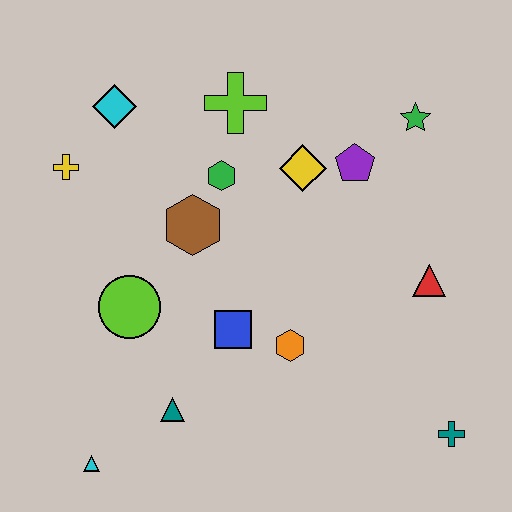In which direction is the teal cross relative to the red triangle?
The teal cross is below the red triangle.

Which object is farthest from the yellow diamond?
The cyan triangle is farthest from the yellow diamond.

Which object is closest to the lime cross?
The green hexagon is closest to the lime cross.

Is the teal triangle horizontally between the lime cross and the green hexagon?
No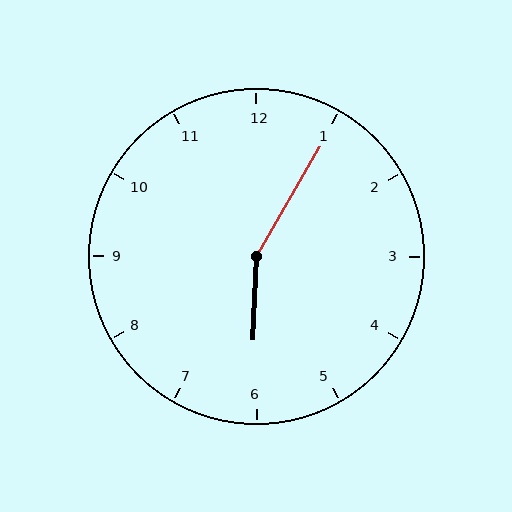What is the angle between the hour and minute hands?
Approximately 152 degrees.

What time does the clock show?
6:05.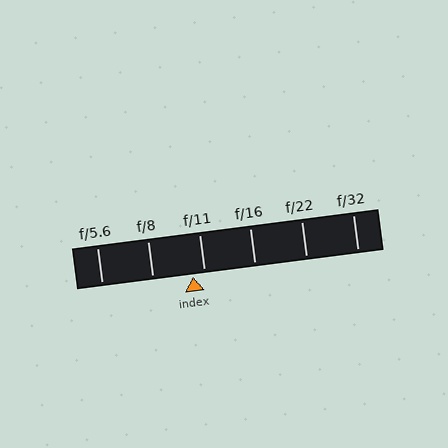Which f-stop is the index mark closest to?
The index mark is closest to f/11.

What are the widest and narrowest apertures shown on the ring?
The widest aperture shown is f/5.6 and the narrowest is f/32.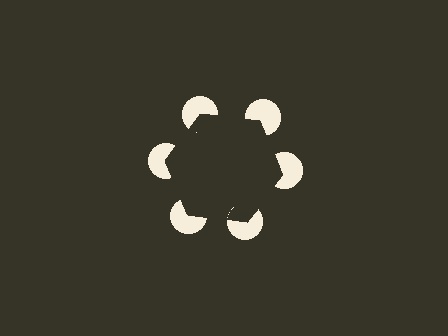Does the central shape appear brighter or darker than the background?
It typically appears slightly darker than the background, even though no actual brightness change is drawn.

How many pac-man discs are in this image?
There are 6 — one at each vertex of the illusory hexagon.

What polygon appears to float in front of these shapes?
An illusory hexagon — its edges are inferred from the aligned wedge cuts in the pac-man discs, not physically drawn.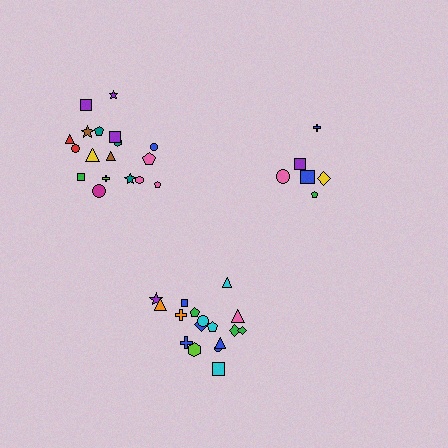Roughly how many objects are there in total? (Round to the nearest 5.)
Roughly 40 objects in total.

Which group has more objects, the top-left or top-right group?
The top-left group.